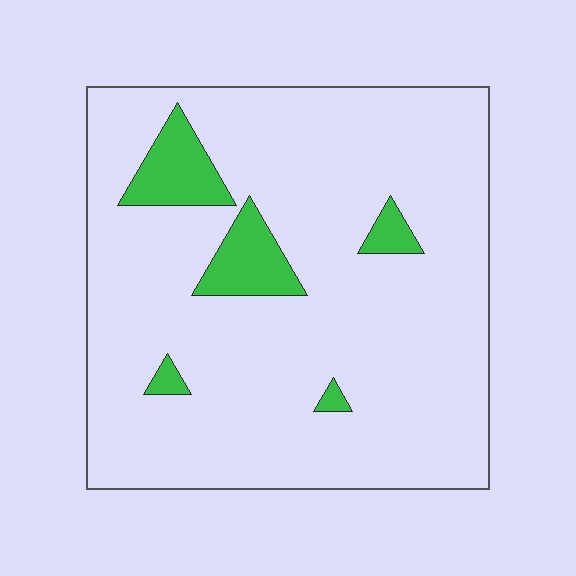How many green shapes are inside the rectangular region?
5.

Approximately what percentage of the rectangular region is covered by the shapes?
Approximately 10%.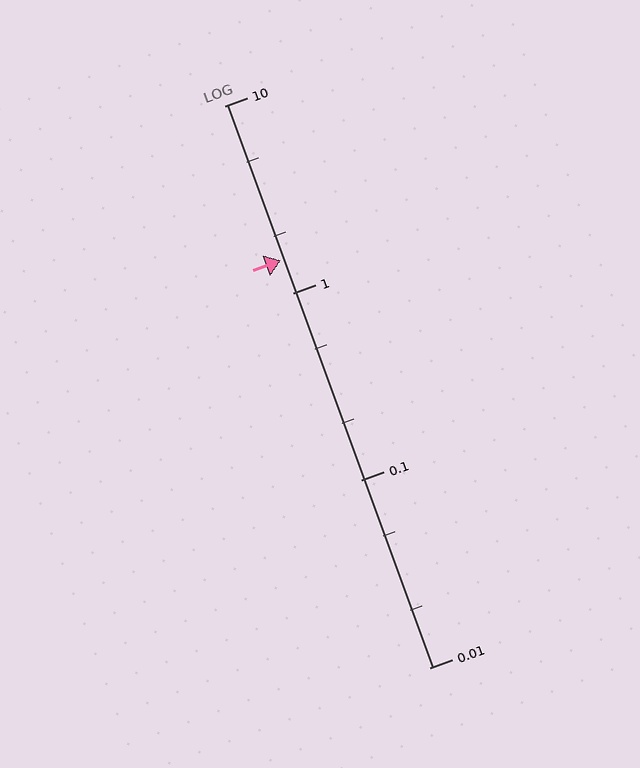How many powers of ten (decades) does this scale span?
The scale spans 3 decades, from 0.01 to 10.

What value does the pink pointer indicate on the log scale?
The pointer indicates approximately 1.5.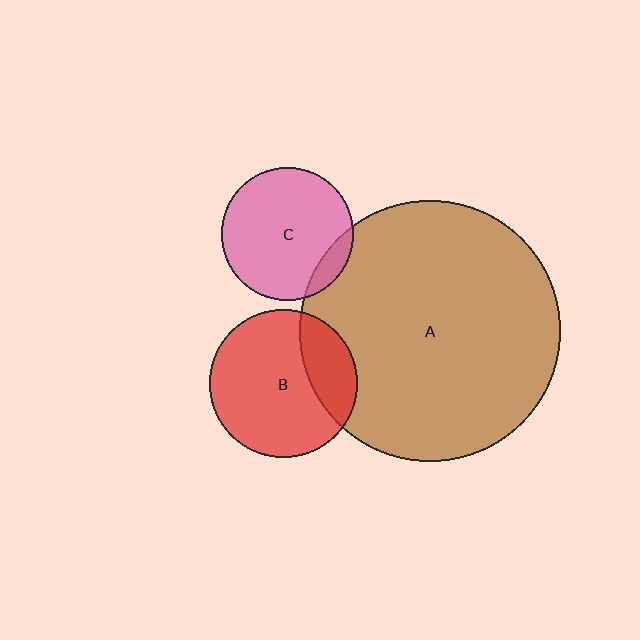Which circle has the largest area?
Circle A (brown).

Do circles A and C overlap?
Yes.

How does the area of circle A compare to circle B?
Approximately 3.1 times.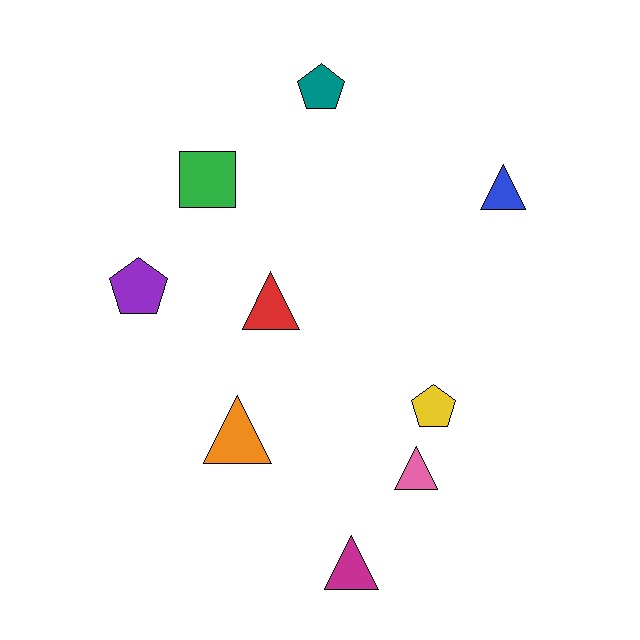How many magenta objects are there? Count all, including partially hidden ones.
There is 1 magenta object.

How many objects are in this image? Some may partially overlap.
There are 9 objects.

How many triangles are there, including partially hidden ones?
There are 5 triangles.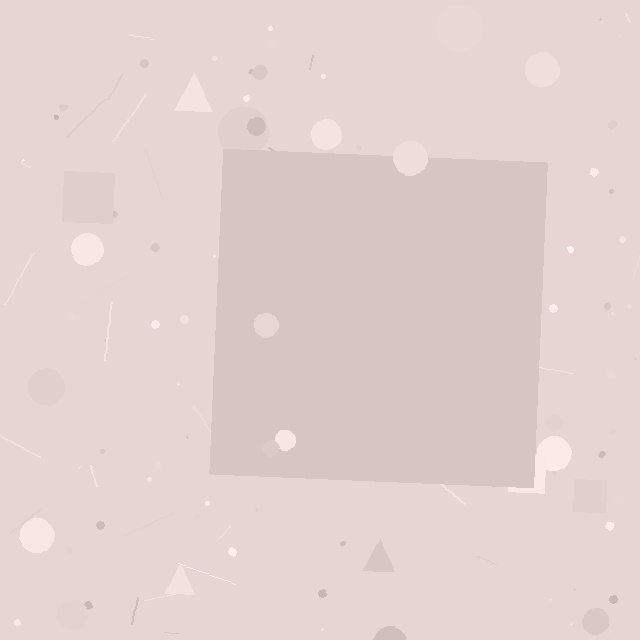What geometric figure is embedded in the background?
A square is embedded in the background.